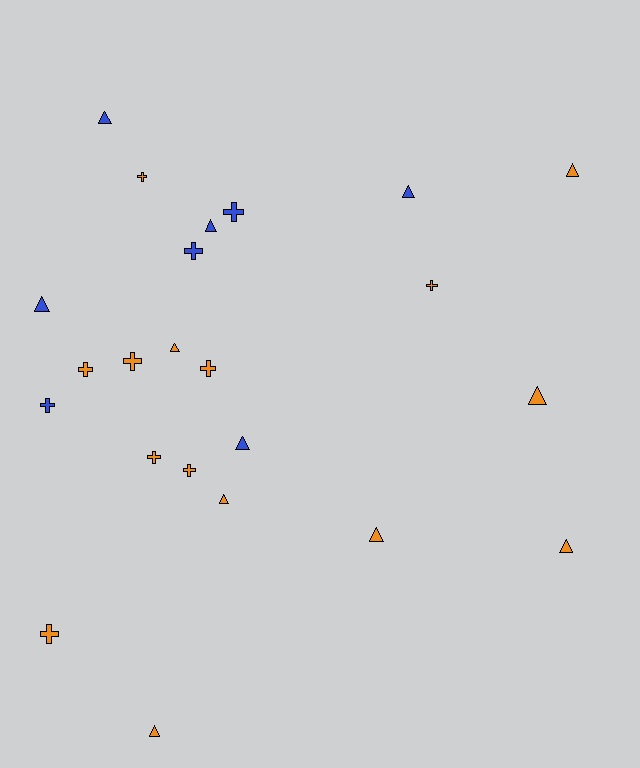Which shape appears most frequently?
Triangle, with 12 objects.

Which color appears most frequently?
Orange, with 15 objects.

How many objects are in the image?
There are 23 objects.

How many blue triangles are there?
There are 5 blue triangles.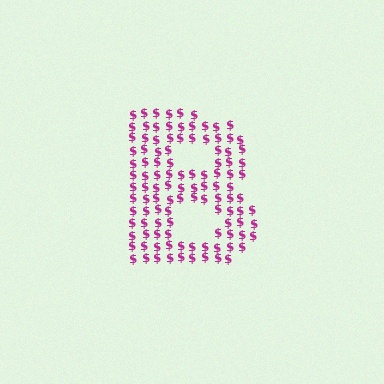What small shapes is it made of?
It is made of small dollar signs.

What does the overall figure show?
The overall figure shows the letter B.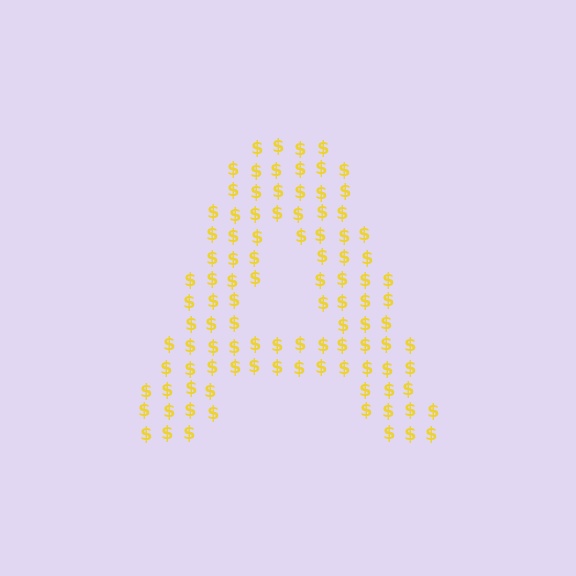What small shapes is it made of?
It is made of small dollar signs.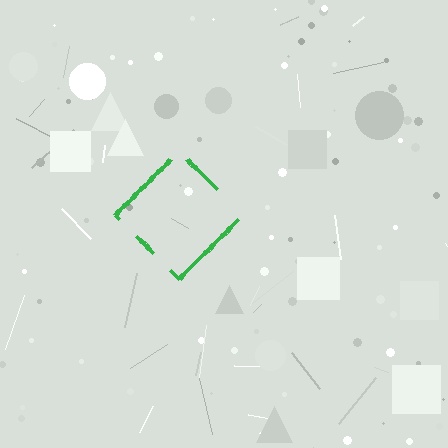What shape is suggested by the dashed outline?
The dashed outline suggests a diamond.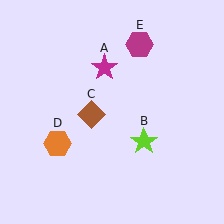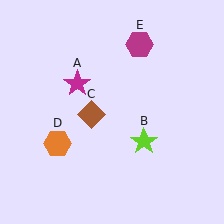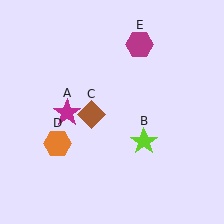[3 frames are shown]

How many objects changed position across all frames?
1 object changed position: magenta star (object A).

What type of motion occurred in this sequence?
The magenta star (object A) rotated counterclockwise around the center of the scene.